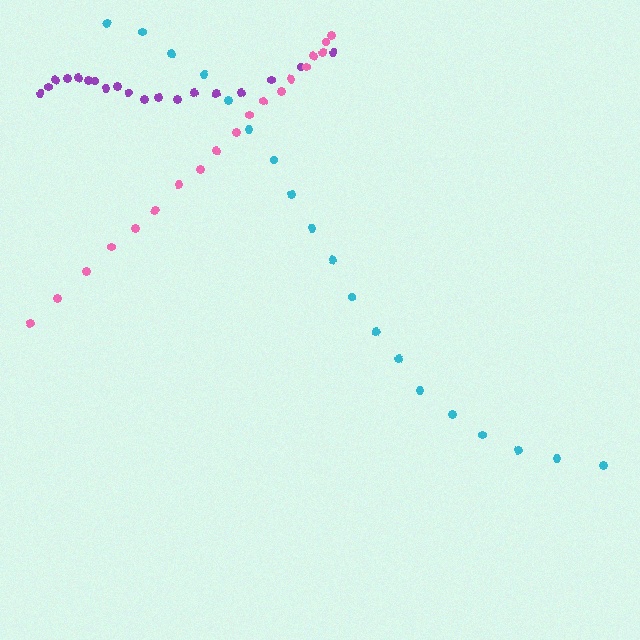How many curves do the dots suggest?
There are 3 distinct paths.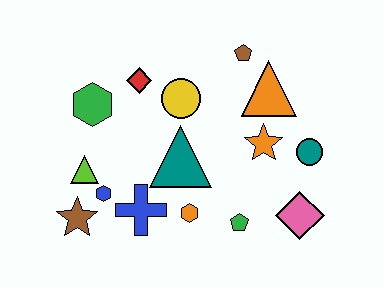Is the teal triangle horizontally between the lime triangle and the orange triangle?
Yes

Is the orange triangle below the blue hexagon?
No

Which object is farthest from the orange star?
The brown star is farthest from the orange star.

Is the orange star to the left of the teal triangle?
No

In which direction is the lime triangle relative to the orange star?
The lime triangle is to the left of the orange star.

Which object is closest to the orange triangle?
The brown pentagon is closest to the orange triangle.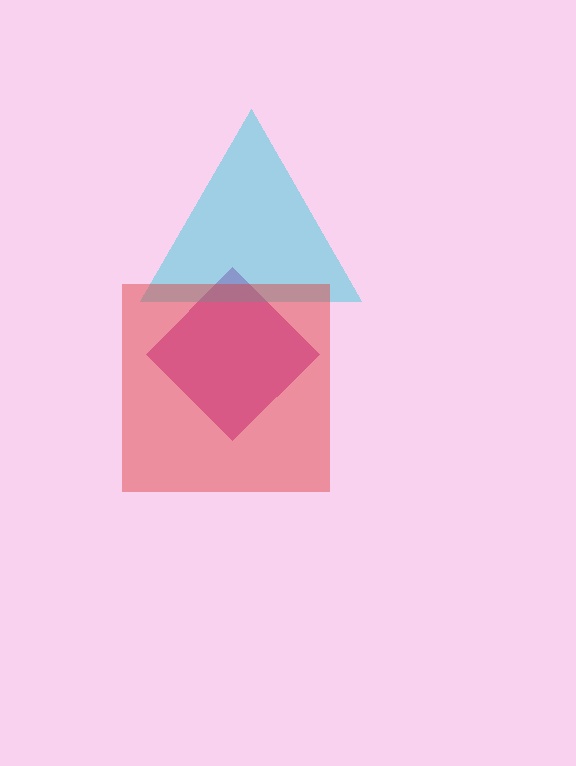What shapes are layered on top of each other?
The layered shapes are: a magenta diamond, a cyan triangle, a red square.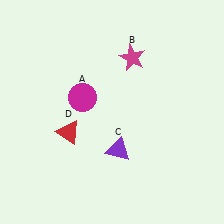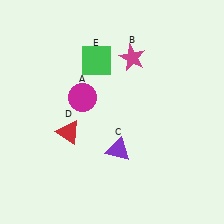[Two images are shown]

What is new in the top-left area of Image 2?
A green square (E) was added in the top-left area of Image 2.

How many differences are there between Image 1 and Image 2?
There is 1 difference between the two images.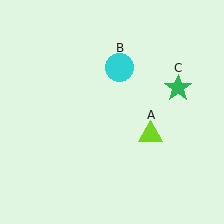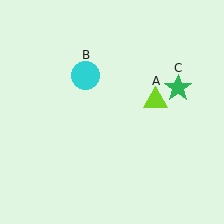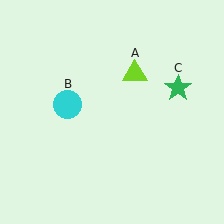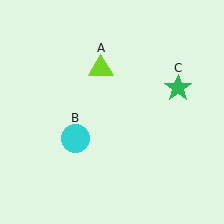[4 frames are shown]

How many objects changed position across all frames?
2 objects changed position: lime triangle (object A), cyan circle (object B).